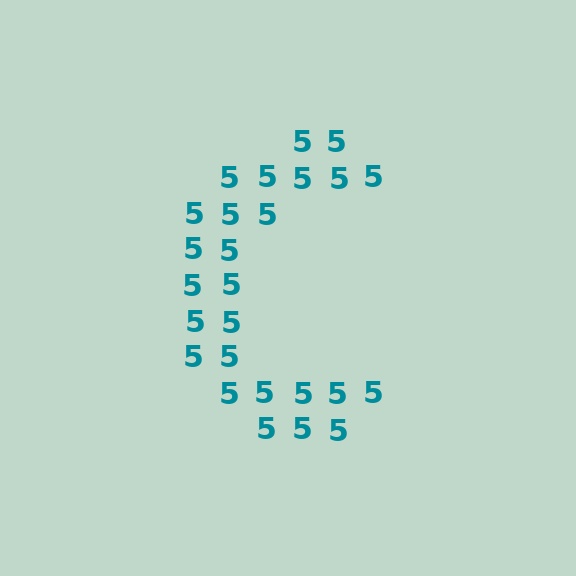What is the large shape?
The large shape is the letter C.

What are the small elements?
The small elements are digit 5's.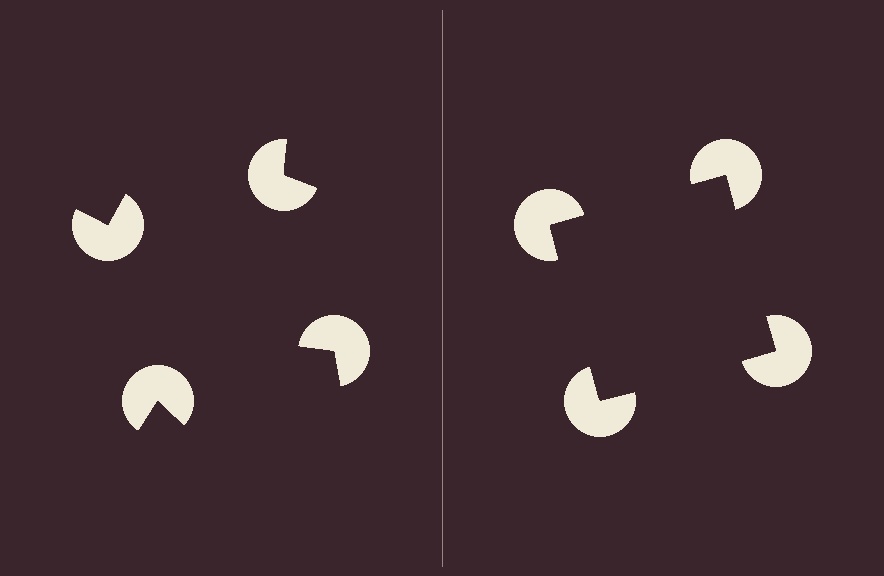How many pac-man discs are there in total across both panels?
8 — 4 on each side.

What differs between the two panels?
The pac-man discs are positioned identically on both sides; only the wedge orientations differ. On the right they align to a square; on the left they are misaligned.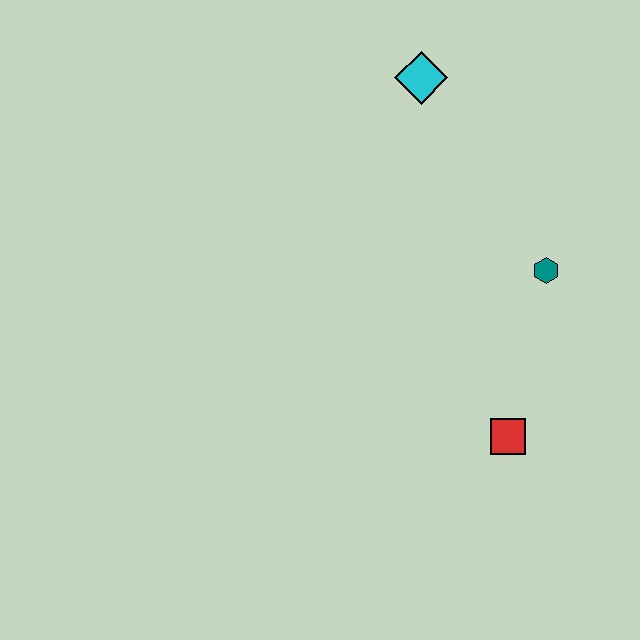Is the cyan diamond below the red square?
No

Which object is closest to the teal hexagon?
The red square is closest to the teal hexagon.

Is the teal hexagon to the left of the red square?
No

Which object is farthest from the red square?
The cyan diamond is farthest from the red square.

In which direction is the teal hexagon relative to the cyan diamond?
The teal hexagon is below the cyan diamond.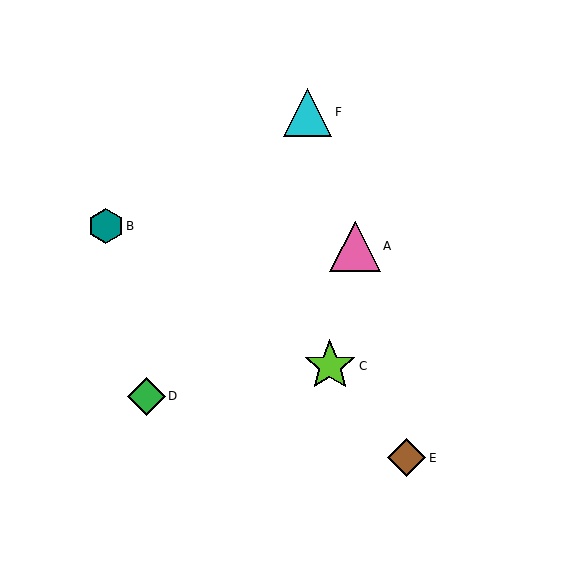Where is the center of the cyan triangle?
The center of the cyan triangle is at (308, 112).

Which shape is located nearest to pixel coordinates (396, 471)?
The brown diamond (labeled E) at (407, 458) is nearest to that location.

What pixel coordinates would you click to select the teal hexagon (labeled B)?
Click at (106, 226) to select the teal hexagon B.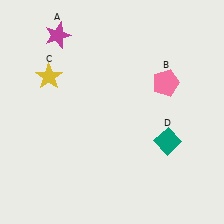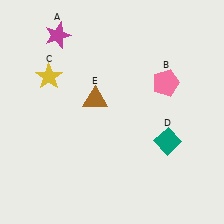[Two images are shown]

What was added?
A brown triangle (E) was added in Image 2.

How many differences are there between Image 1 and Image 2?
There is 1 difference between the two images.